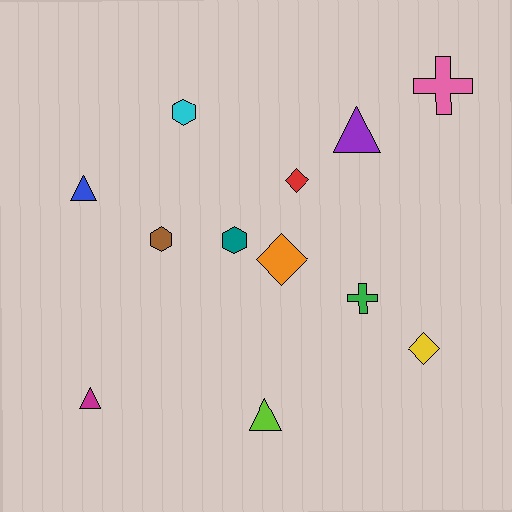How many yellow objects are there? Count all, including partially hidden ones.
There is 1 yellow object.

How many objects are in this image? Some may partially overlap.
There are 12 objects.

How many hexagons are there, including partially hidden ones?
There are 3 hexagons.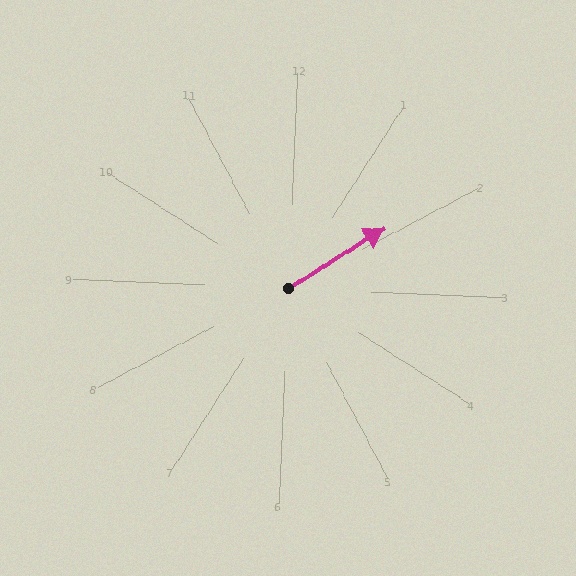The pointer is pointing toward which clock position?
Roughly 2 o'clock.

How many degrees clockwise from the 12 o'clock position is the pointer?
Approximately 55 degrees.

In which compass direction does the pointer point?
Northeast.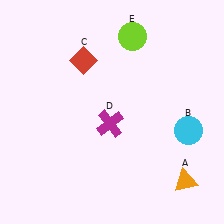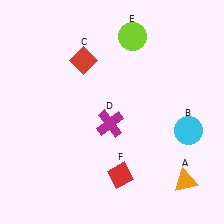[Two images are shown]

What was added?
A red diamond (F) was added in Image 2.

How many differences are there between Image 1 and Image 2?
There is 1 difference between the two images.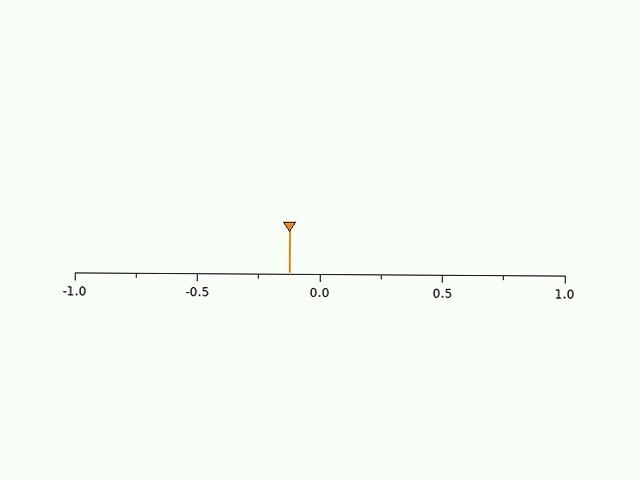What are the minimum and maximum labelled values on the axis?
The axis runs from -1.0 to 1.0.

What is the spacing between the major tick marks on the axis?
The major ticks are spaced 0.5 apart.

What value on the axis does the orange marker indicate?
The marker indicates approximately -0.12.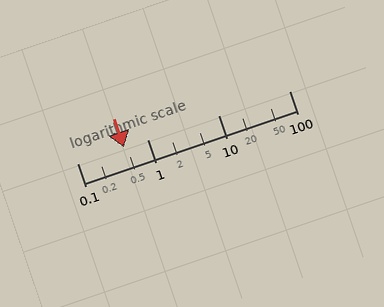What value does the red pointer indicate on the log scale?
The pointer indicates approximately 0.46.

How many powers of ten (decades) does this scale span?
The scale spans 3 decades, from 0.1 to 100.